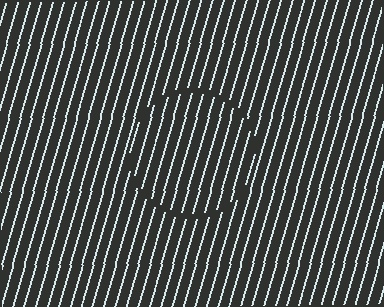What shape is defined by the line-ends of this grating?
An illusory circle. The interior of the shape contains the same grating, shifted by half a period — the contour is defined by the phase discontinuity where line-ends from the inner and outer gratings abut.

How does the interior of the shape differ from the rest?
The interior of the shape contains the same grating, shifted by half a period — the contour is defined by the phase discontinuity where line-ends from the inner and outer gratings abut.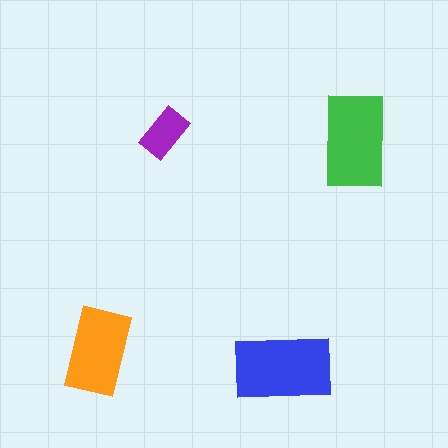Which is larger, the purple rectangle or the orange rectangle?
The orange one.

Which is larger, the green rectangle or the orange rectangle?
The green one.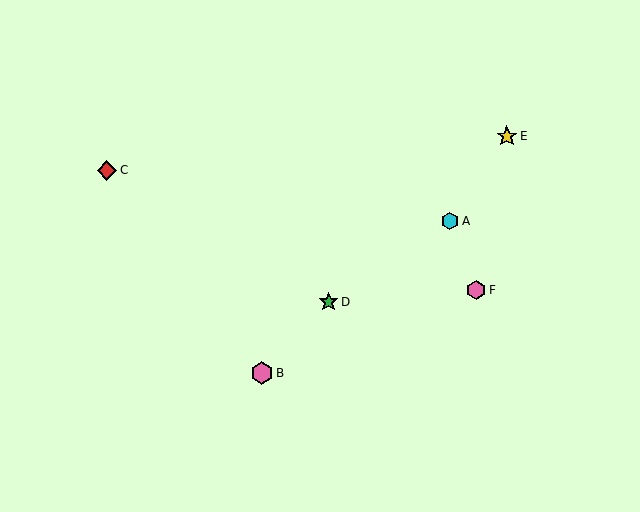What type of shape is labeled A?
Shape A is a cyan hexagon.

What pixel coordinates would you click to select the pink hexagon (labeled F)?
Click at (476, 290) to select the pink hexagon F.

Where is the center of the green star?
The center of the green star is at (329, 302).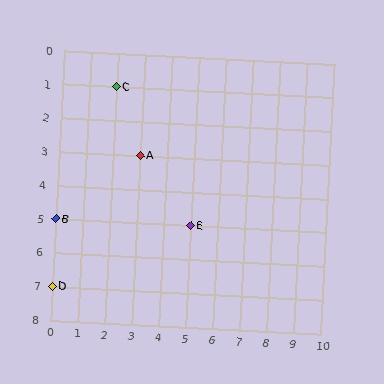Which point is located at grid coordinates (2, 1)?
Point C is at (2, 1).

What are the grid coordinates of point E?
Point E is at grid coordinates (5, 5).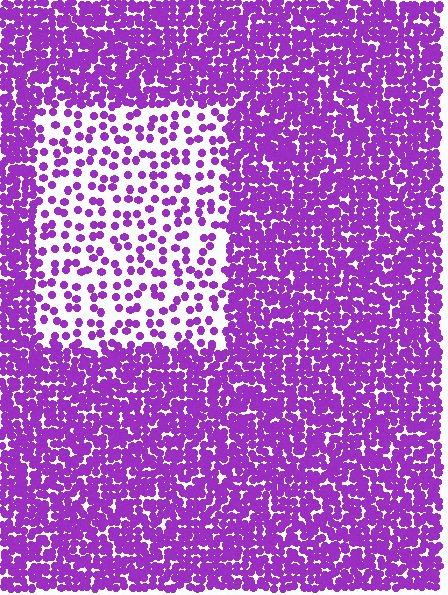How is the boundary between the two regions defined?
The boundary is defined by a change in element density (approximately 2.9x ratio). All elements are the same color, size, and shape.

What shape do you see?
I see a rectangle.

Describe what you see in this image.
The image contains small purple elements arranged at two different densities. A rectangle-shaped region is visible where the elements are less densely packed than the surrounding area.